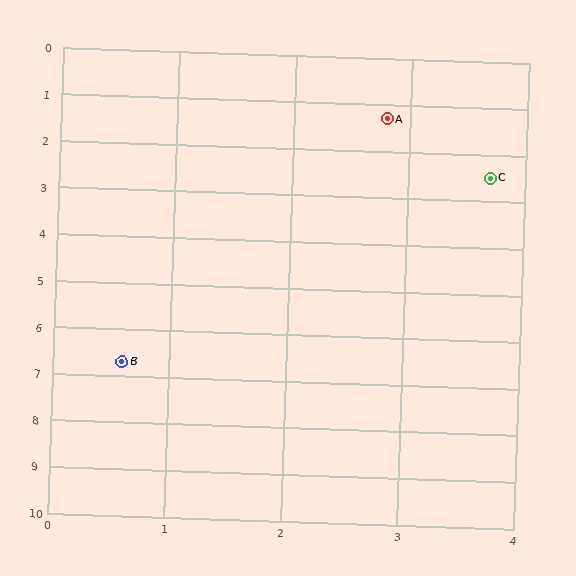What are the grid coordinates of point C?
Point C is at approximately (3.7, 2.5).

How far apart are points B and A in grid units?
Points B and A are about 5.8 grid units apart.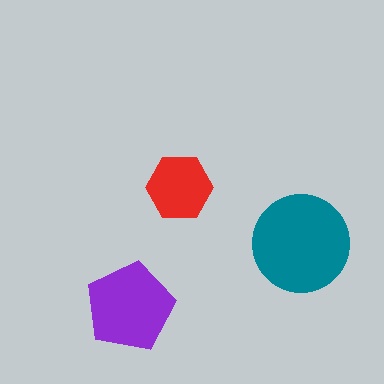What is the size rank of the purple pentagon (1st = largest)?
2nd.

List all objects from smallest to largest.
The red hexagon, the purple pentagon, the teal circle.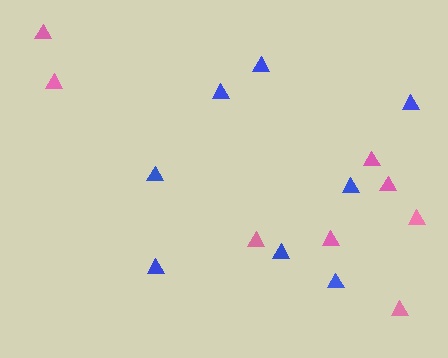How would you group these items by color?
There are 2 groups: one group of blue triangles (8) and one group of pink triangles (8).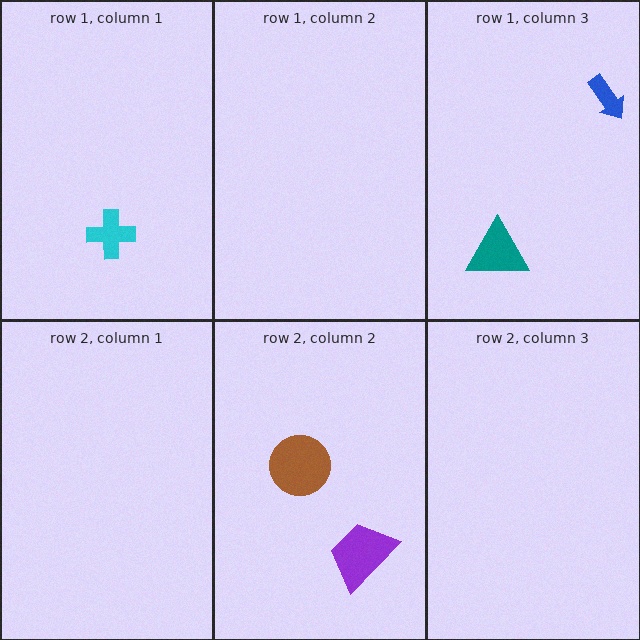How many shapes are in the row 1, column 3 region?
2.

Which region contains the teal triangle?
The row 1, column 3 region.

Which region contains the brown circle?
The row 2, column 2 region.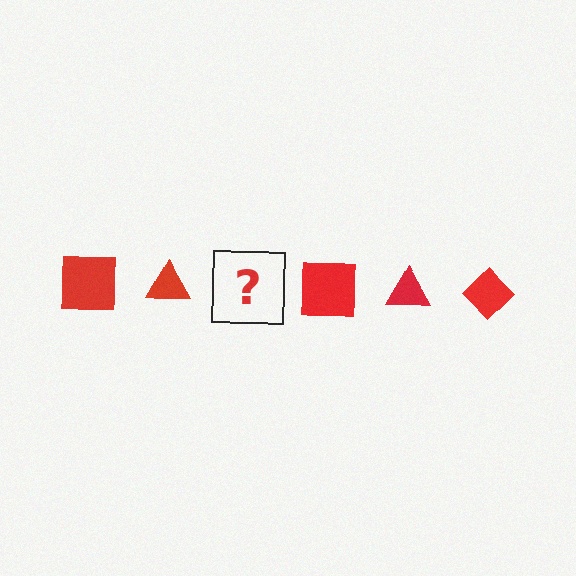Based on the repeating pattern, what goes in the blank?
The blank should be a red diamond.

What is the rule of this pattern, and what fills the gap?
The rule is that the pattern cycles through square, triangle, diamond shapes in red. The gap should be filled with a red diamond.